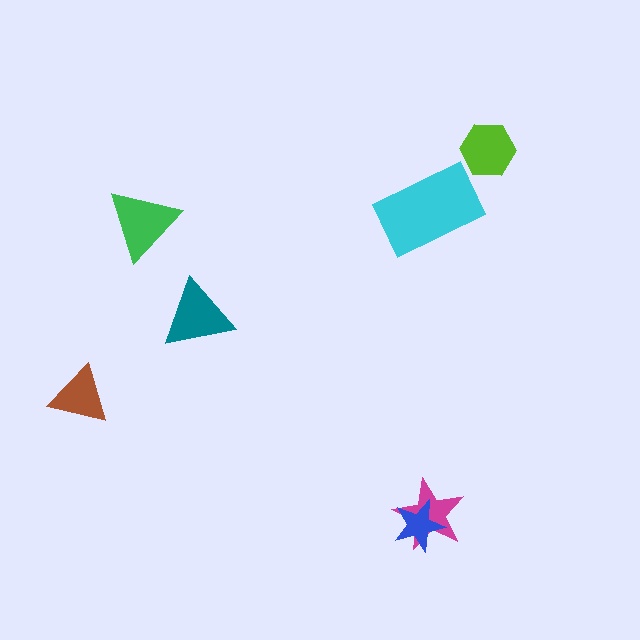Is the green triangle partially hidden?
No, no other shape covers it.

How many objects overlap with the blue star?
1 object overlaps with the blue star.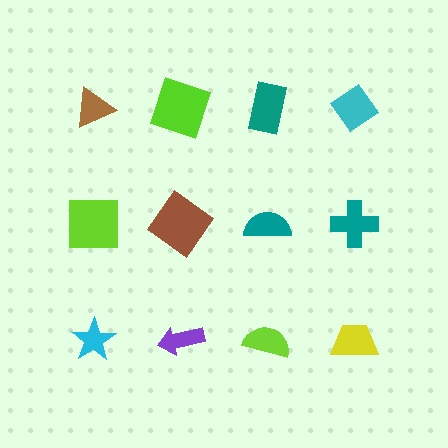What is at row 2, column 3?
A teal semicircle.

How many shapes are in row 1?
4 shapes.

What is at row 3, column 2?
A purple arrow.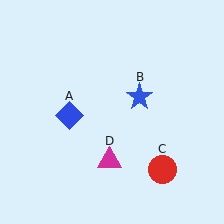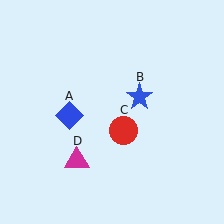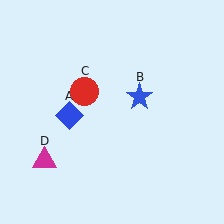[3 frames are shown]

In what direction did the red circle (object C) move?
The red circle (object C) moved up and to the left.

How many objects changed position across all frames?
2 objects changed position: red circle (object C), magenta triangle (object D).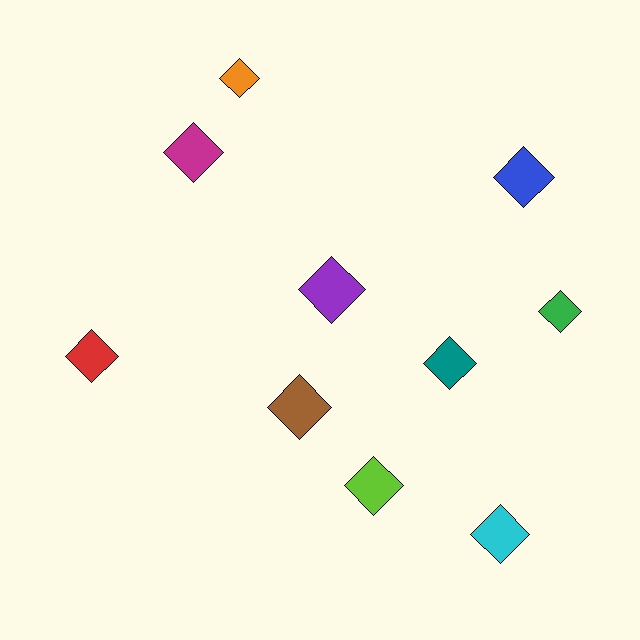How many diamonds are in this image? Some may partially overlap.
There are 10 diamonds.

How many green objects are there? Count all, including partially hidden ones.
There is 1 green object.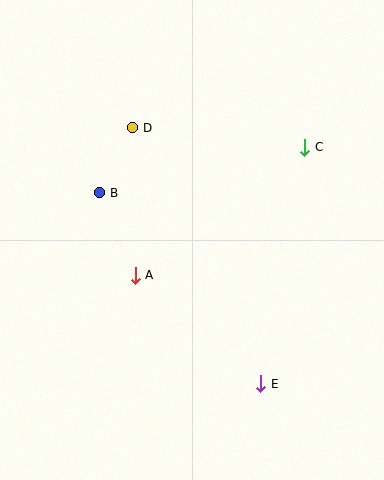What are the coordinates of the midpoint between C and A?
The midpoint between C and A is at (220, 211).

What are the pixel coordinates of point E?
Point E is at (261, 384).